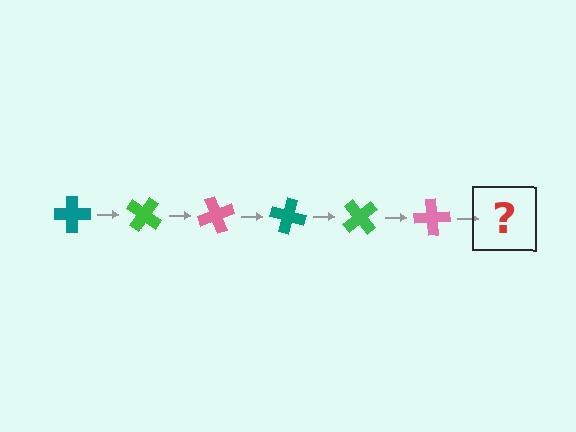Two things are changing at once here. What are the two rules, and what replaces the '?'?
The two rules are that it rotates 35 degrees each step and the color cycles through teal, green, and pink. The '?' should be a teal cross, rotated 210 degrees from the start.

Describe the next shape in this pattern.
It should be a teal cross, rotated 210 degrees from the start.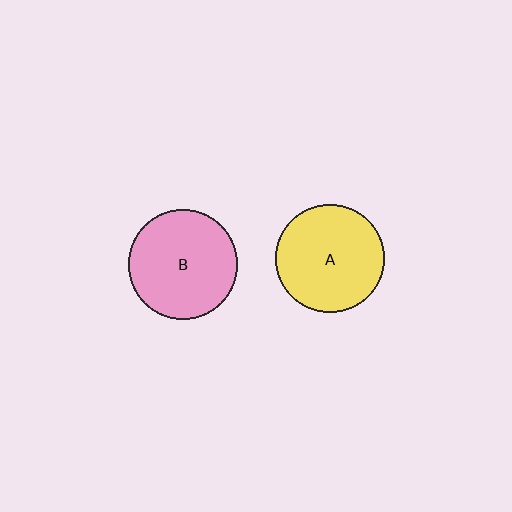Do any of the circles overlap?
No, none of the circles overlap.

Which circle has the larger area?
Circle B (pink).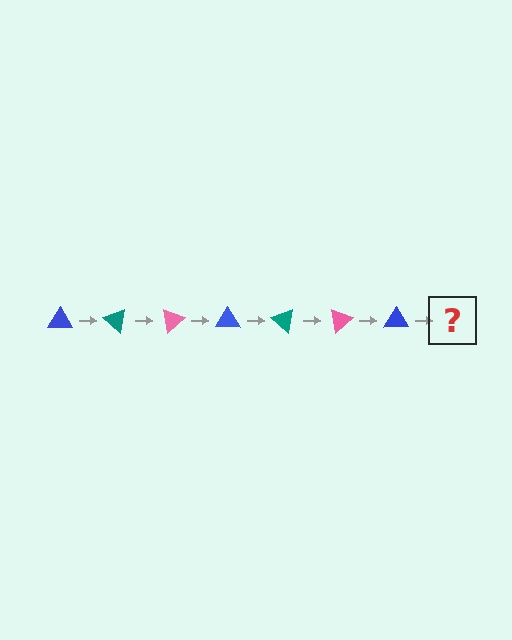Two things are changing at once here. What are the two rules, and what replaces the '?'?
The two rules are that it rotates 40 degrees each step and the color cycles through blue, teal, and pink. The '?' should be a teal triangle, rotated 280 degrees from the start.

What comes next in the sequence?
The next element should be a teal triangle, rotated 280 degrees from the start.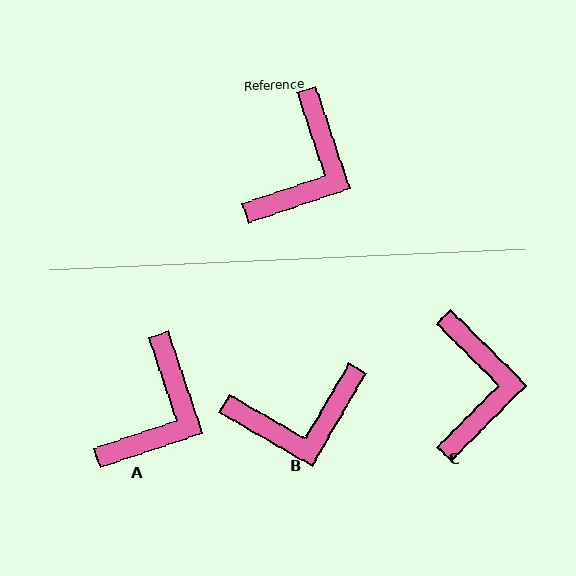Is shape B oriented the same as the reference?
No, it is off by about 49 degrees.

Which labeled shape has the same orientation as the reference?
A.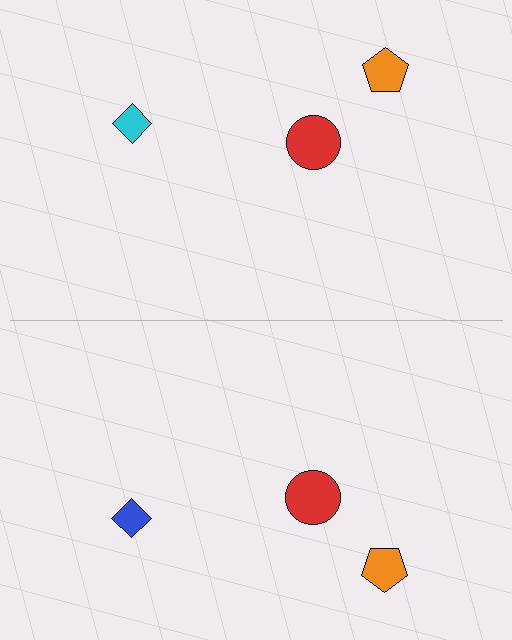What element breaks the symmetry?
The blue diamond on the bottom side breaks the symmetry — its mirror counterpart is cyan.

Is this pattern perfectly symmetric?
No, the pattern is not perfectly symmetric. The blue diamond on the bottom side breaks the symmetry — its mirror counterpart is cyan.